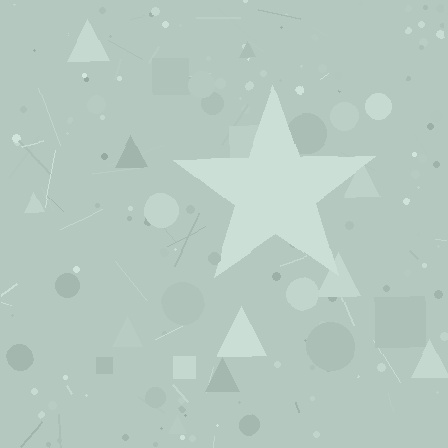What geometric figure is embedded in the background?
A star is embedded in the background.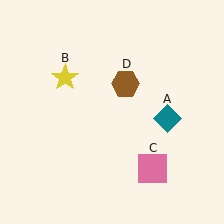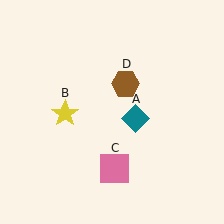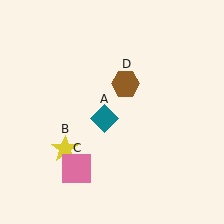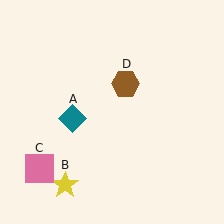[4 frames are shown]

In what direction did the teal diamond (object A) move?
The teal diamond (object A) moved left.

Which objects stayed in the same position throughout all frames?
Brown hexagon (object D) remained stationary.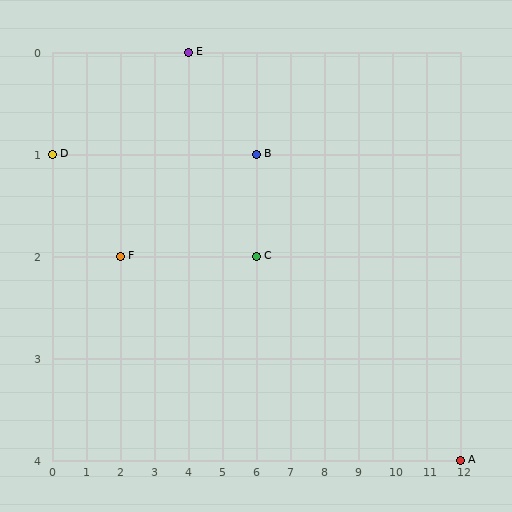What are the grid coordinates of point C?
Point C is at grid coordinates (6, 2).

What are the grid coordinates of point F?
Point F is at grid coordinates (2, 2).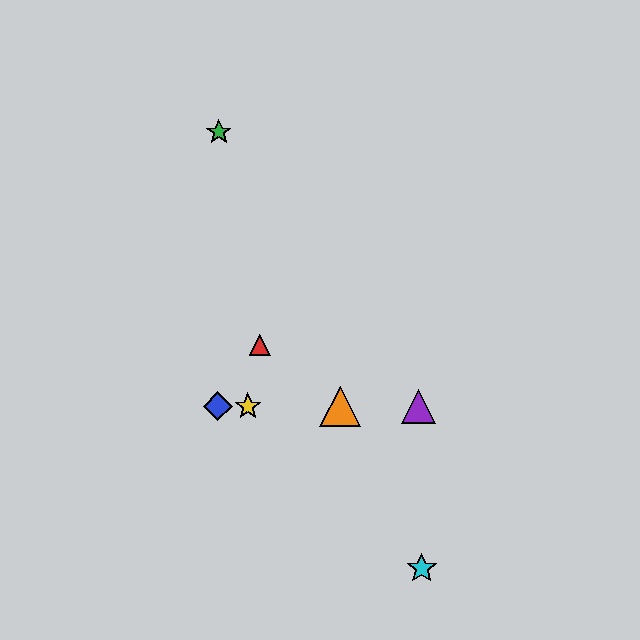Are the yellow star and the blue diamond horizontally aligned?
Yes, both are at y≈406.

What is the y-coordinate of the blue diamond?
The blue diamond is at y≈406.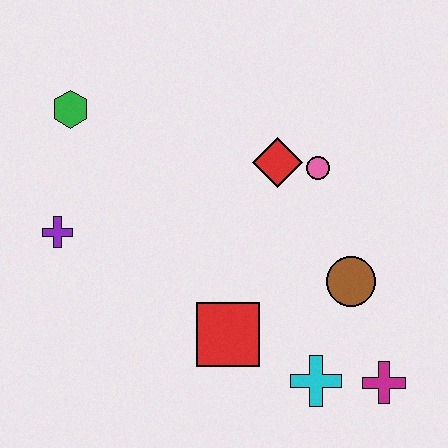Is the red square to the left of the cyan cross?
Yes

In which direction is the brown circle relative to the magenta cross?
The brown circle is above the magenta cross.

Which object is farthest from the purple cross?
The magenta cross is farthest from the purple cross.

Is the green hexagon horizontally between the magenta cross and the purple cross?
Yes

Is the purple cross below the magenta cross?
No